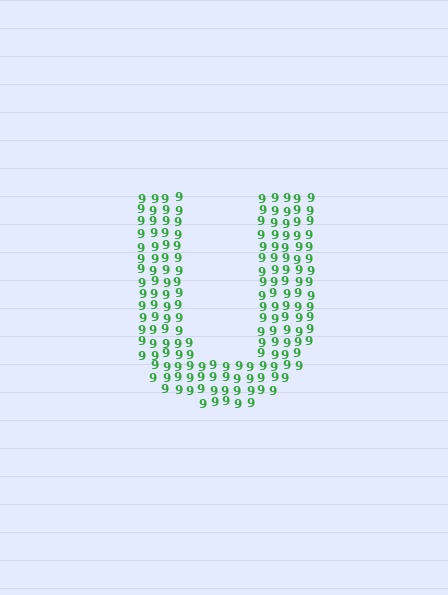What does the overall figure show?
The overall figure shows the letter U.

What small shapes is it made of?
It is made of small digit 9's.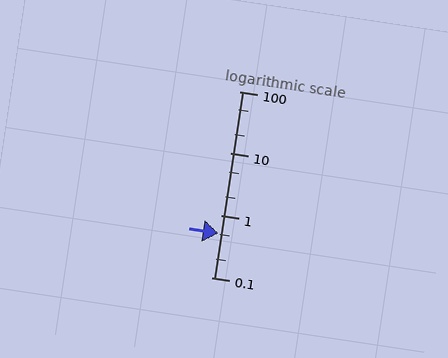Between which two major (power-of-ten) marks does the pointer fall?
The pointer is between 0.1 and 1.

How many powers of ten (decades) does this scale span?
The scale spans 3 decades, from 0.1 to 100.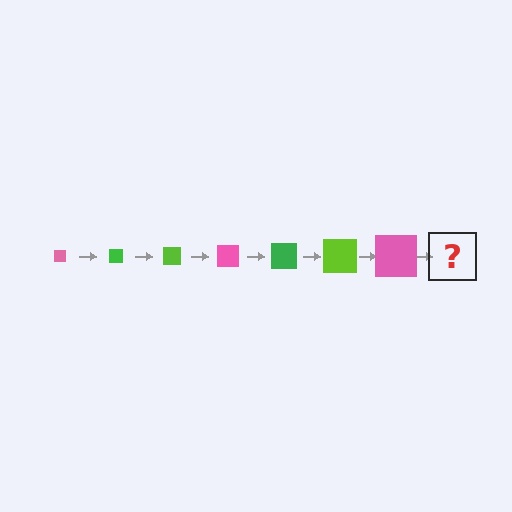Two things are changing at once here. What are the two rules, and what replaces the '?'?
The two rules are that the square grows larger each step and the color cycles through pink, green, and lime. The '?' should be a green square, larger than the previous one.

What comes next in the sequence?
The next element should be a green square, larger than the previous one.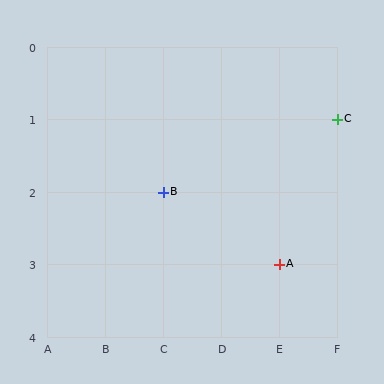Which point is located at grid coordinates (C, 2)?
Point B is at (C, 2).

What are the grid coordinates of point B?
Point B is at grid coordinates (C, 2).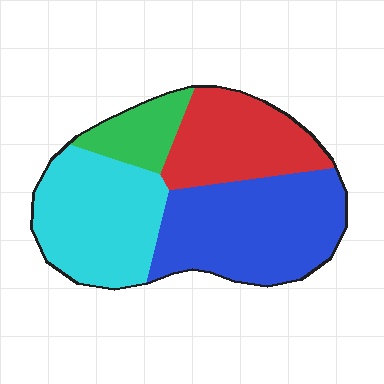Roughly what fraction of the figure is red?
Red takes up about one quarter (1/4) of the figure.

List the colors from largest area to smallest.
From largest to smallest: blue, cyan, red, green.